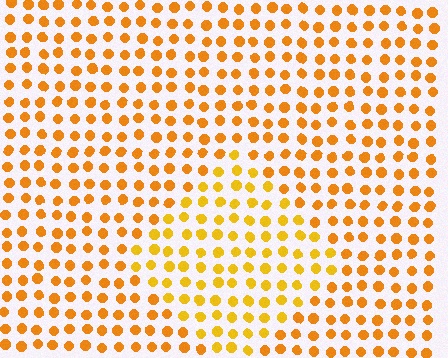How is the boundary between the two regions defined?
The boundary is defined purely by a slight shift in hue (about 16 degrees). Spacing, size, and orientation are identical on both sides.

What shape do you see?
I see a diamond.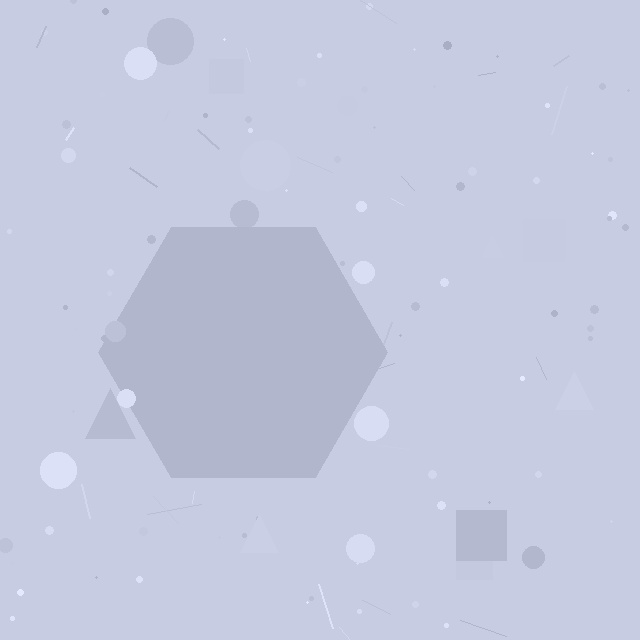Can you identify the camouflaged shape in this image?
The camouflaged shape is a hexagon.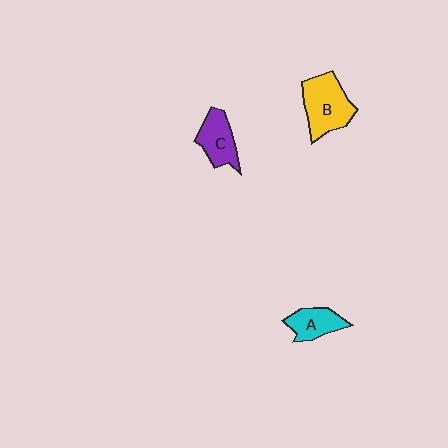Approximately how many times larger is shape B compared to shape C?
Approximately 1.4 times.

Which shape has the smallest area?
Shape A (cyan).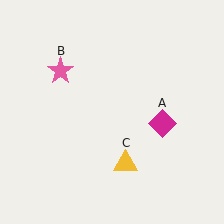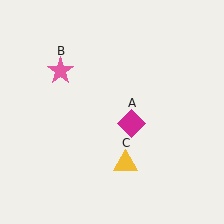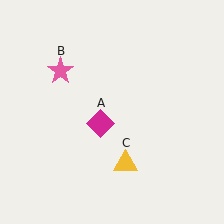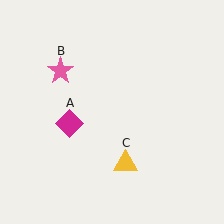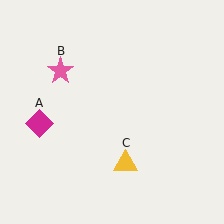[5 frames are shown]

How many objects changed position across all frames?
1 object changed position: magenta diamond (object A).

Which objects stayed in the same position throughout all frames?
Pink star (object B) and yellow triangle (object C) remained stationary.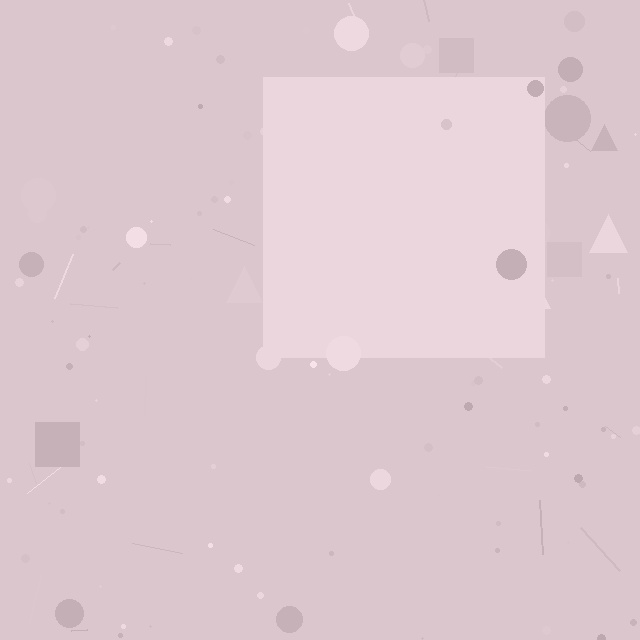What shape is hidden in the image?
A square is hidden in the image.